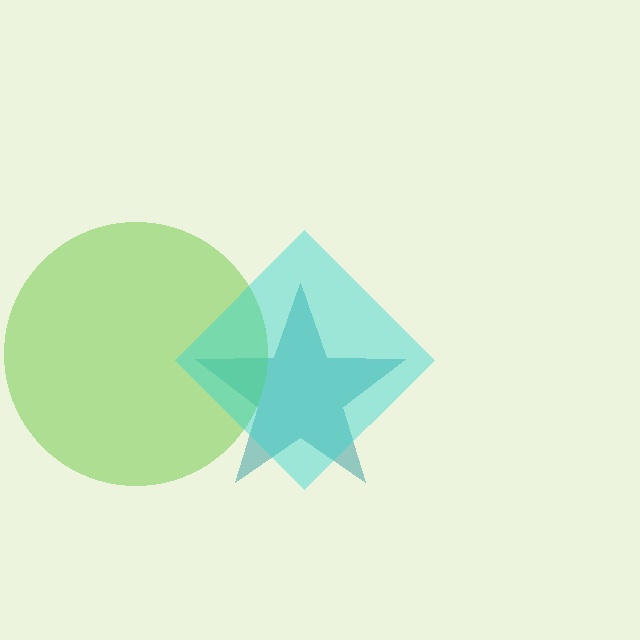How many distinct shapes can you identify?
There are 3 distinct shapes: a teal star, a lime circle, a cyan diamond.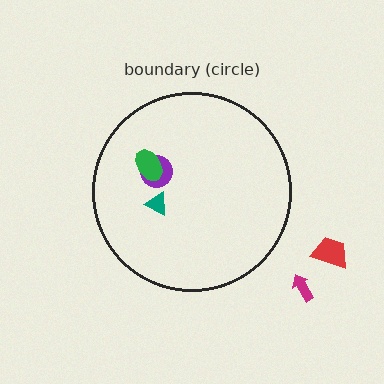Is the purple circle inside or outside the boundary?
Inside.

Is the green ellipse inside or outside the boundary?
Inside.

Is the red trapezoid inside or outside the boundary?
Outside.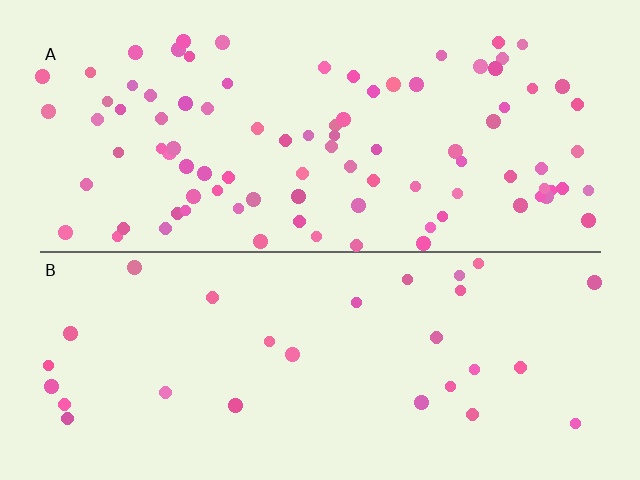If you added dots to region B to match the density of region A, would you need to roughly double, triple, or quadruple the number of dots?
Approximately triple.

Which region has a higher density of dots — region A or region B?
A (the top).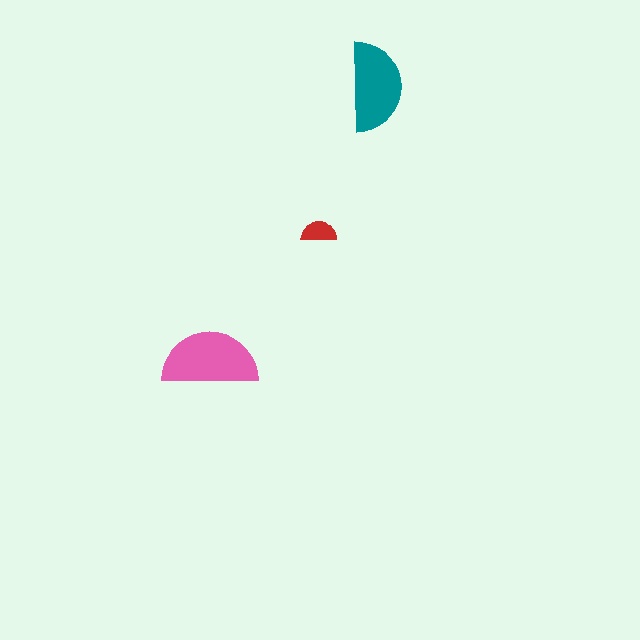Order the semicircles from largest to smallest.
the pink one, the teal one, the red one.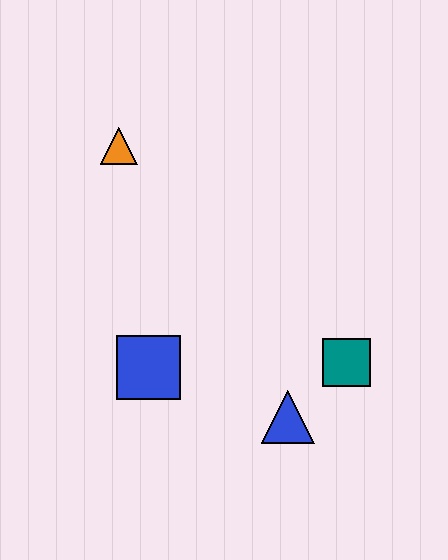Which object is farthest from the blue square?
The orange triangle is farthest from the blue square.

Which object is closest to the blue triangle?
The teal square is closest to the blue triangle.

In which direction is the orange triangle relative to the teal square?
The orange triangle is to the left of the teal square.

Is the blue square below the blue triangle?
No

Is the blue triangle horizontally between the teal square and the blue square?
Yes